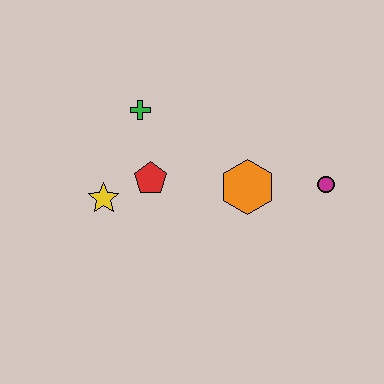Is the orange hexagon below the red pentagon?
Yes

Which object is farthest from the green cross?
The magenta circle is farthest from the green cross.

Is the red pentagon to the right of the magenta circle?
No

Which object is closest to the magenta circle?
The orange hexagon is closest to the magenta circle.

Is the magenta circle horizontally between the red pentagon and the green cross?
No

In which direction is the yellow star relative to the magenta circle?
The yellow star is to the left of the magenta circle.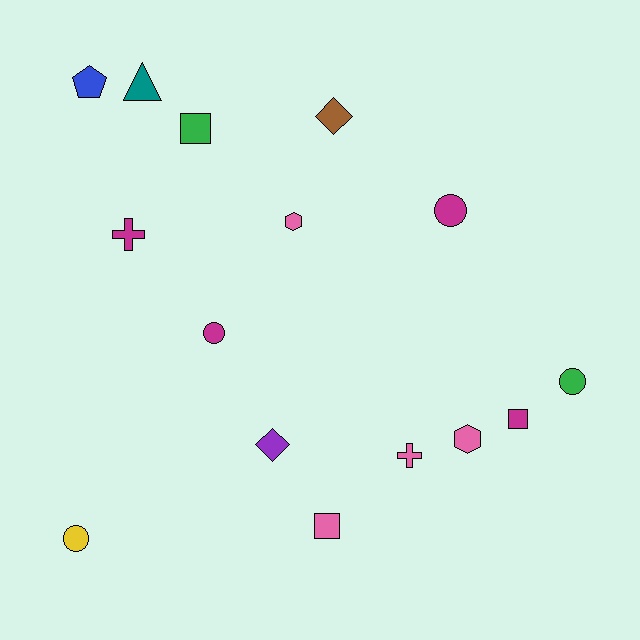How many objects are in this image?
There are 15 objects.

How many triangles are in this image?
There is 1 triangle.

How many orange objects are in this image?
There are no orange objects.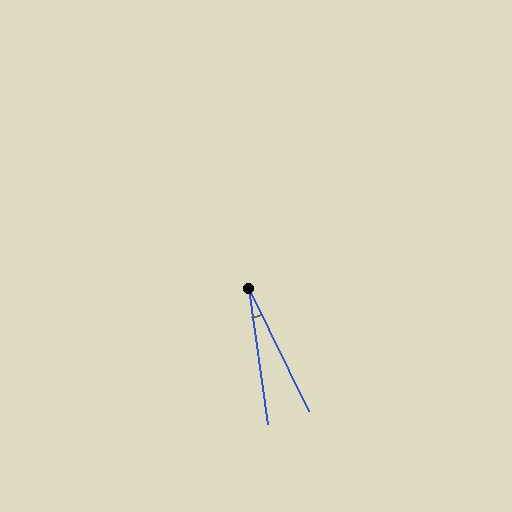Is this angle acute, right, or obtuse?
It is acute.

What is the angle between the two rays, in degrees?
Approximately 18 degrees.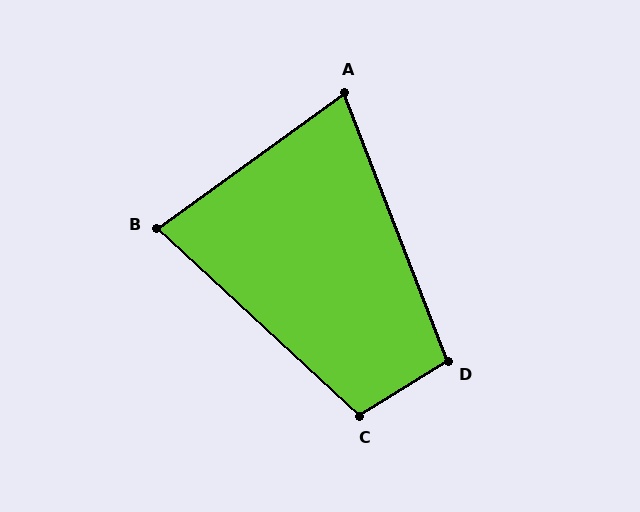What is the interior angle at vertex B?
Approximately 79 degrees (acute).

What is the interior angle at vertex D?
Approximately 101 degrees (obtuse).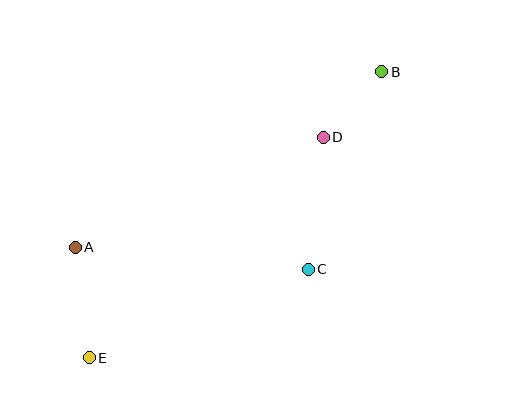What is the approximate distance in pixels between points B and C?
The distance between B and C is approximately 211 pixels.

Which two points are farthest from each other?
Points B and E are farthest from each other.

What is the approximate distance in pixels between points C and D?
The distance between C and D is approximately 133 pixels.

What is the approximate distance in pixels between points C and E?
The distance between C and E is approximately 236 pixels.